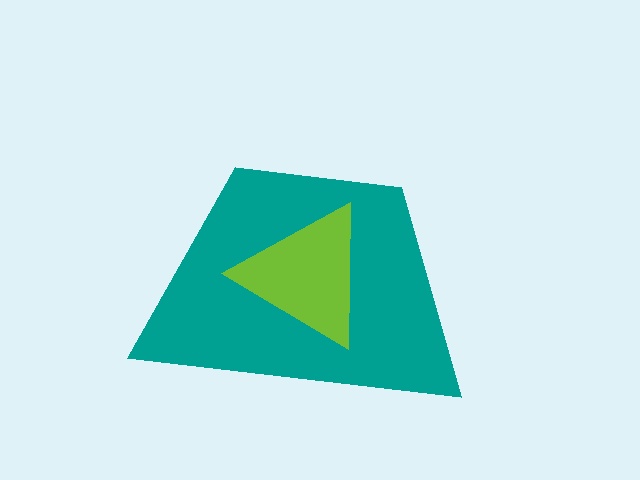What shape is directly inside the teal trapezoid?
The lime triangle.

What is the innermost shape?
The lime triangle.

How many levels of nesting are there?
2.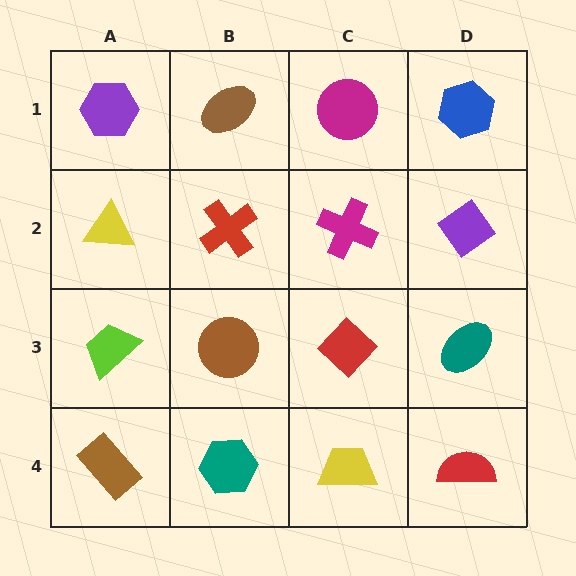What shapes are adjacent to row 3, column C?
A magenta cross (row 2, column C), a yellow trapezoid (row 4, column C), a brown circle (row 3, column B), a teal ellipse (row 3, column D).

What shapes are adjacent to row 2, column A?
A purple hexagon (row 1, column A), a lime trapezoid (row 3, column A), a red cross (row 2, column B).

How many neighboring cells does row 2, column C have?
4.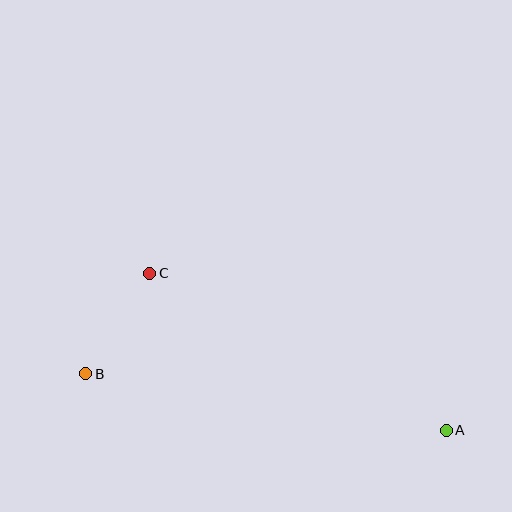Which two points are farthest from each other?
Points A and B are farthest from each other.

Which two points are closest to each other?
Points B and C are closest to each other.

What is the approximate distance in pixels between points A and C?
The distance between A and C is approximately 336 pixels.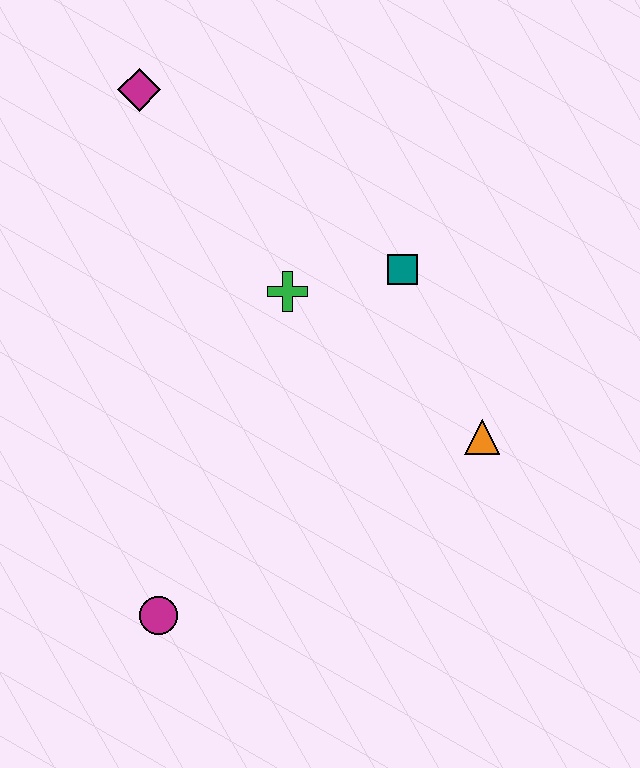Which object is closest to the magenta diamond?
The green cross is closest to the magenta diamond.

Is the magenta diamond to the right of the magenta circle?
No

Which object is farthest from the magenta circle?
The magenta diamond is farthest from the magenta circle.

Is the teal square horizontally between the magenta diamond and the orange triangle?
Yes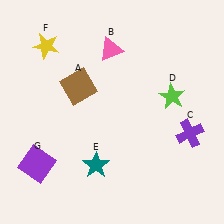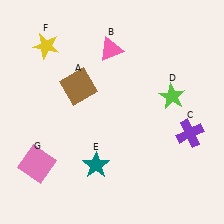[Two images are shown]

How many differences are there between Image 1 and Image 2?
There is 1 difference between the two images.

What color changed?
The square (G) changed from purple in Image 1 to pink in Image 2.